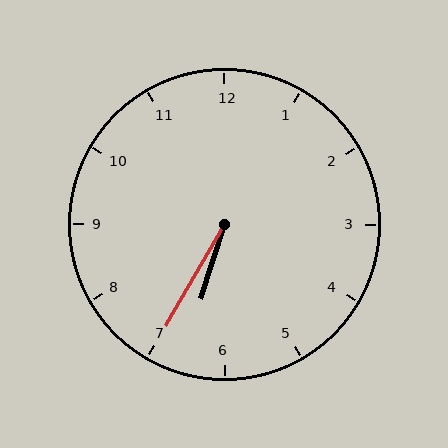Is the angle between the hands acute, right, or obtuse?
It is acute.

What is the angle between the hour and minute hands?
Approximately 12 degrees.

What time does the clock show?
6:35.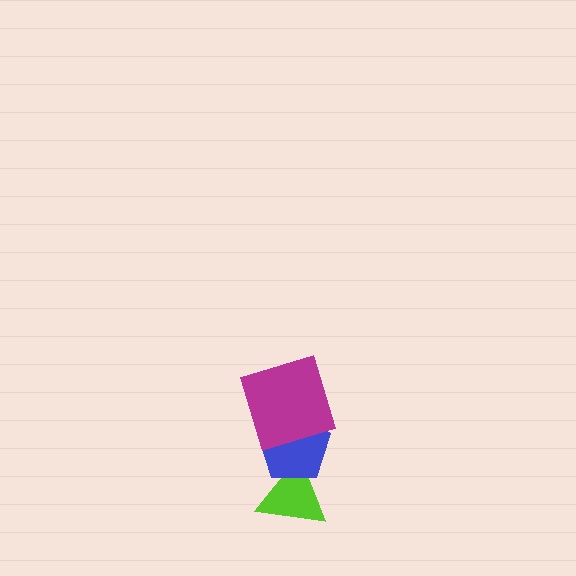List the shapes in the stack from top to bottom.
From top to bottom: the magenta square, the blue pentagon, the lime triangle.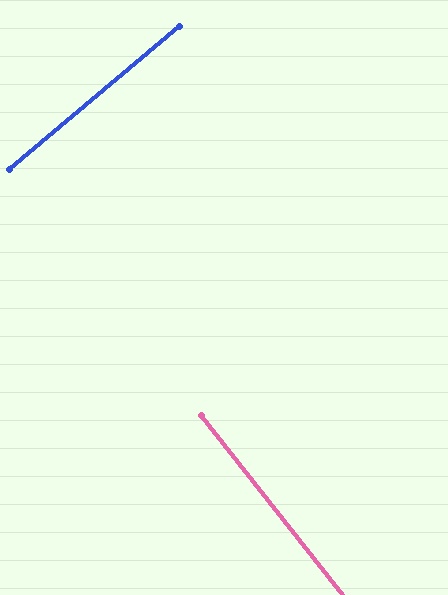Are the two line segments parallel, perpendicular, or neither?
Perpendicular — they meet at approximately 88°.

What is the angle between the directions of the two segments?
Approximately 88 degrees.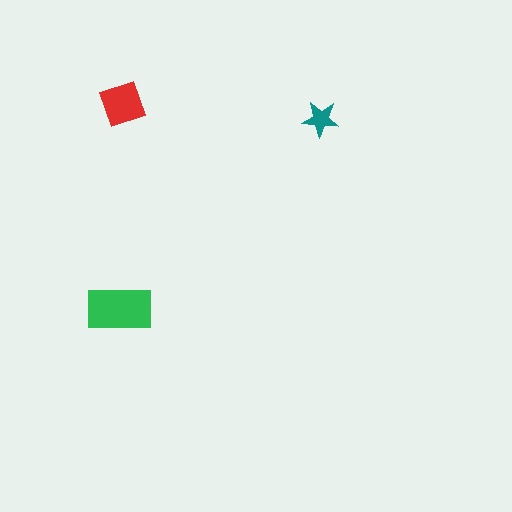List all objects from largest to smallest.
The green rectangle, the red diamond, the teal star.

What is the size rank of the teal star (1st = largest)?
3rd.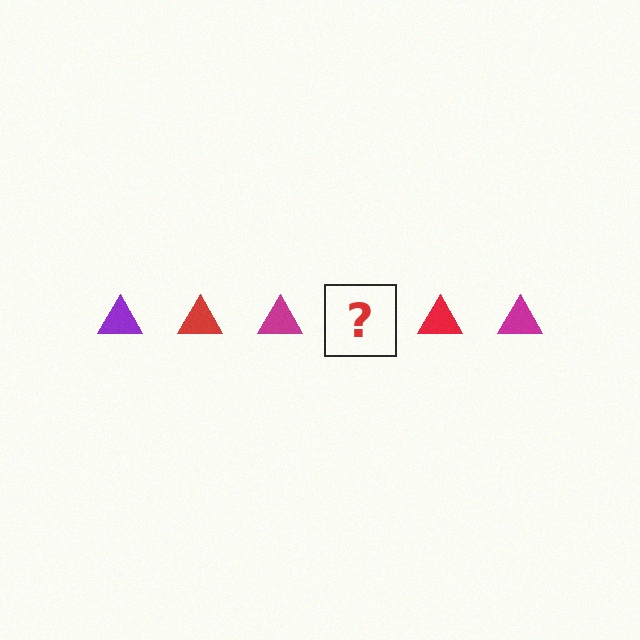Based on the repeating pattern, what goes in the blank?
The blank should be a purple triangle.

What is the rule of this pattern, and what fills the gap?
The rule is that the pattern cycles through purple, red, magenta triangles. The gap should be filled with a purple triangle.